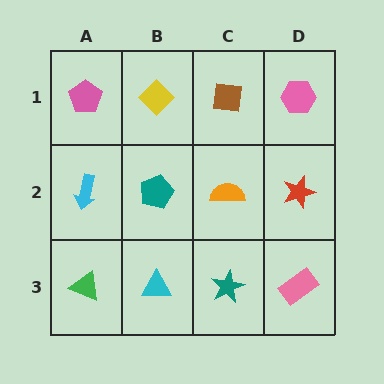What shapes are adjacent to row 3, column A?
A cyan arrow (row 2, column A), a cyan triangle (row 3, column B).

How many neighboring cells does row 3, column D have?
2.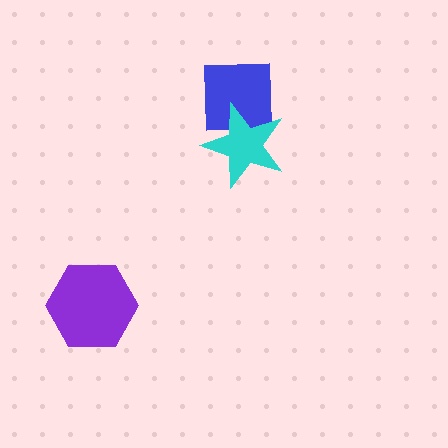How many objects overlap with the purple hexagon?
0 objects overlap with the purple hexagon.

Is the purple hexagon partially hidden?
No, no other shape covers it.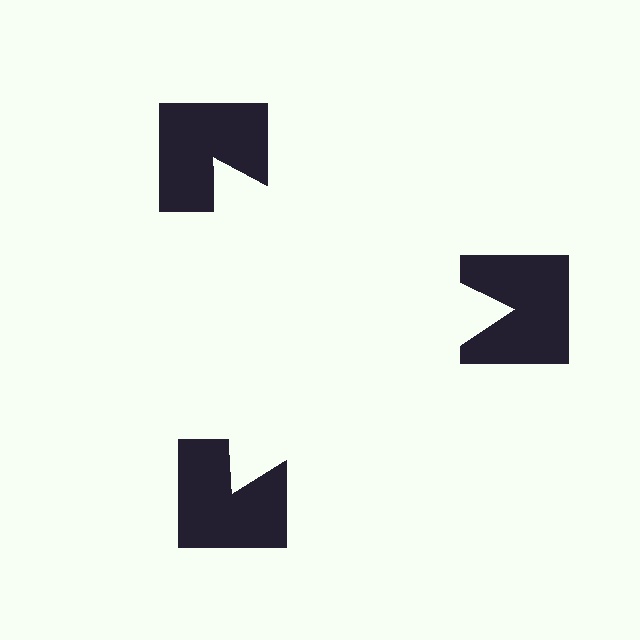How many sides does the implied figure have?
3 sides.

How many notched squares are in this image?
There are 3 — one at each vertex of the illusory triangle.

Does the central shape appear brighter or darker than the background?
It typically appears slightly brighter than the background, even though no actual brightness change is drawn.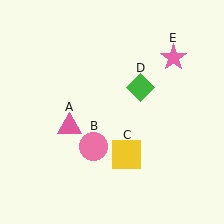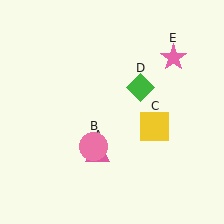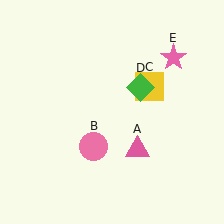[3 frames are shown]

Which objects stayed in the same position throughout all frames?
Pink circle (object B) and green diamond (object D) and pink star (object E) remained stationary.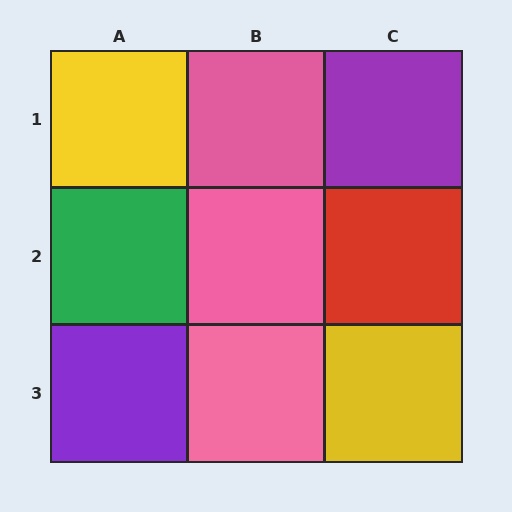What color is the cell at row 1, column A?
Yellow.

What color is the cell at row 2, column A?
Green.